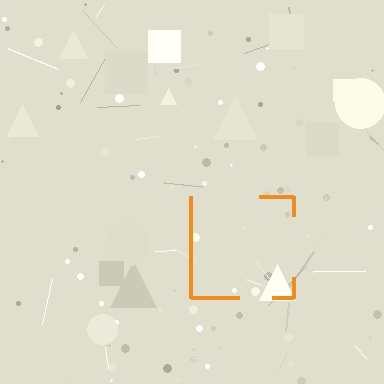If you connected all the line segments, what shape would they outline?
They would outline a square.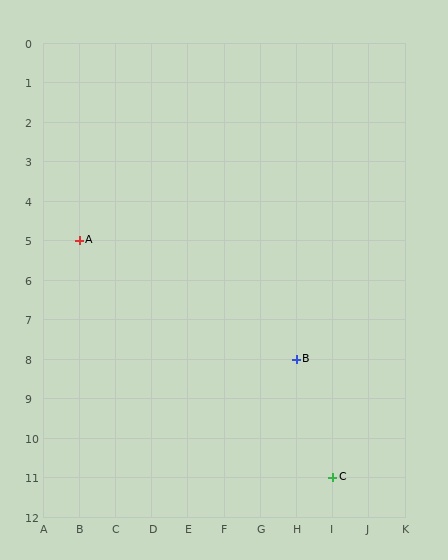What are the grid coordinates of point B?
Point B is at grid coordinates (H, 8).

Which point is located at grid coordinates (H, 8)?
Point B is at (H, 8).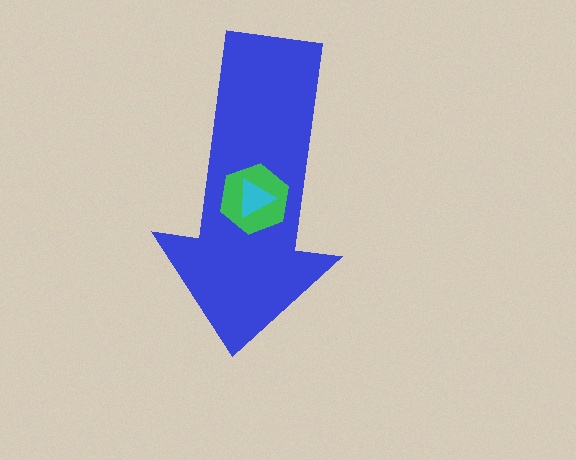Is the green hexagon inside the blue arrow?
Yes.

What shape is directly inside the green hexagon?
The cyan triangle.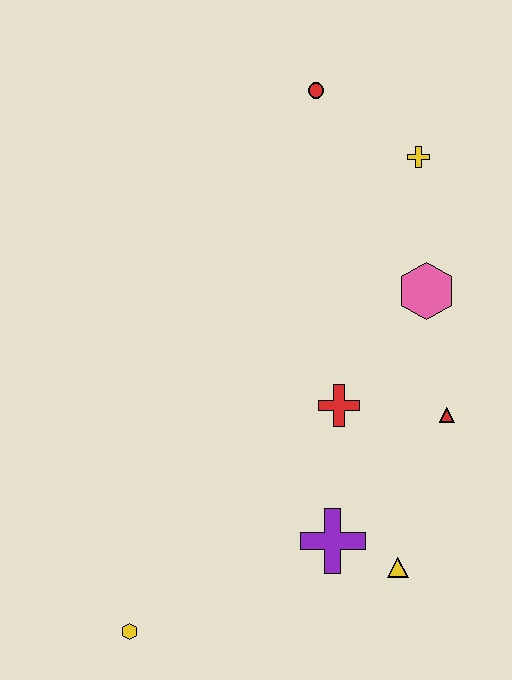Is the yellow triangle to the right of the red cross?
Yes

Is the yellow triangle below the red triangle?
Yes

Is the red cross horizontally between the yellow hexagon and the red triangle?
Yes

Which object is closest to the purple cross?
The yellow triangle is closest to the purple cross.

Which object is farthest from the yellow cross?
The yellow hexagon is farthest from the yellow cross.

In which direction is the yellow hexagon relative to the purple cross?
The yellow hexagon is to the left of the purple cross.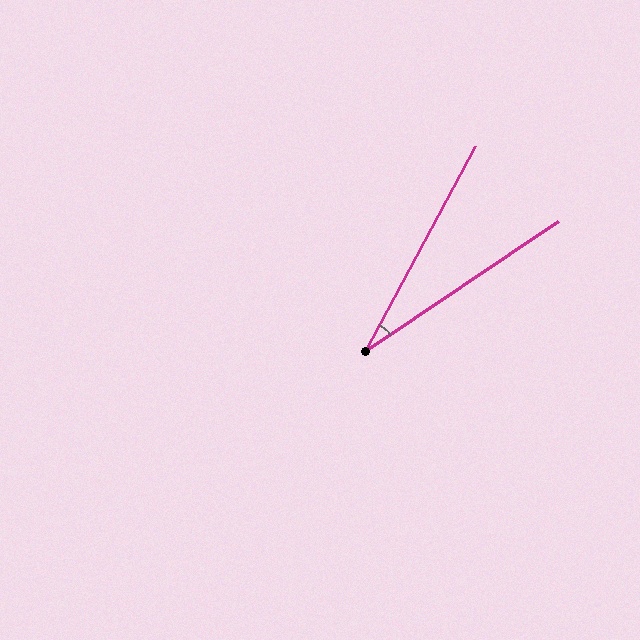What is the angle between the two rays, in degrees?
Approximately 28 degrees.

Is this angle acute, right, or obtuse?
It is acute.